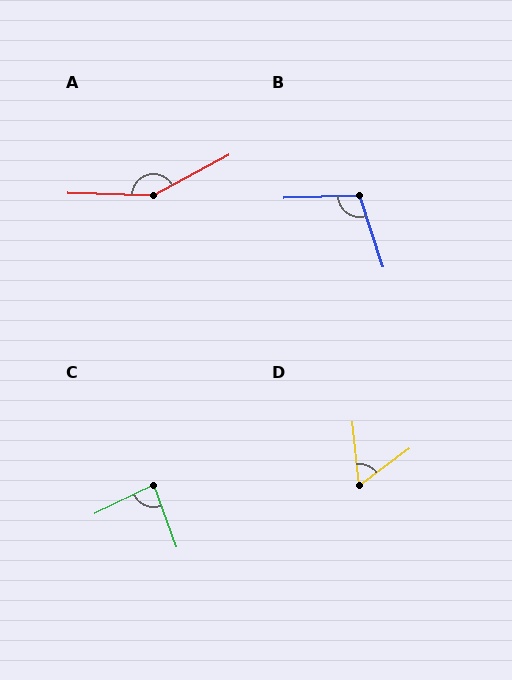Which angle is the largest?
A, at approximately 150 degrees.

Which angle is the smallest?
D, at approximately 60 degrees.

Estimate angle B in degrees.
Approximately 106 degrees.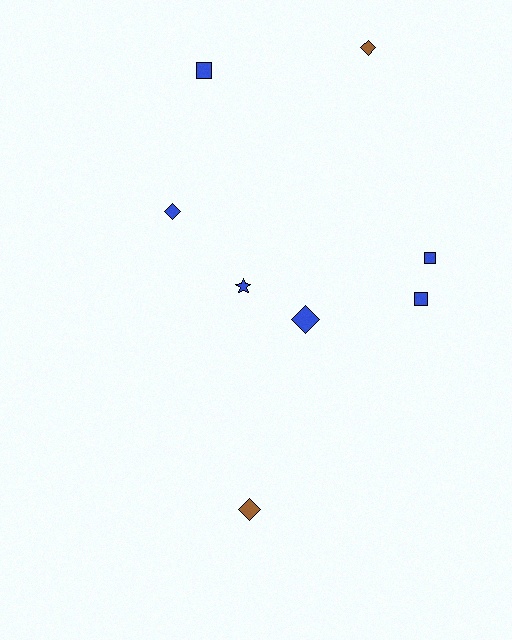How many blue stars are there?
There is 1 blue star.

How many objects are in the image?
There are 8 objects.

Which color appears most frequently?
Blue, with 6 objects.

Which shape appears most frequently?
Diamond, with 4 objects.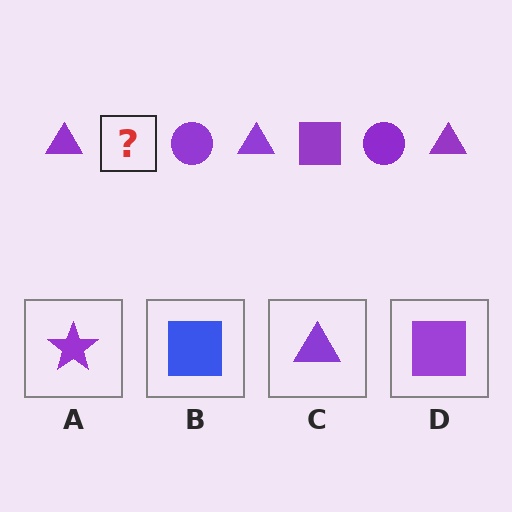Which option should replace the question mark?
Option D.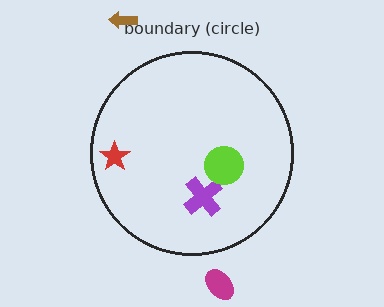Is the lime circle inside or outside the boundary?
Inside.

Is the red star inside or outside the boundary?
Inside.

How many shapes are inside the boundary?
3 inside, 2 outside.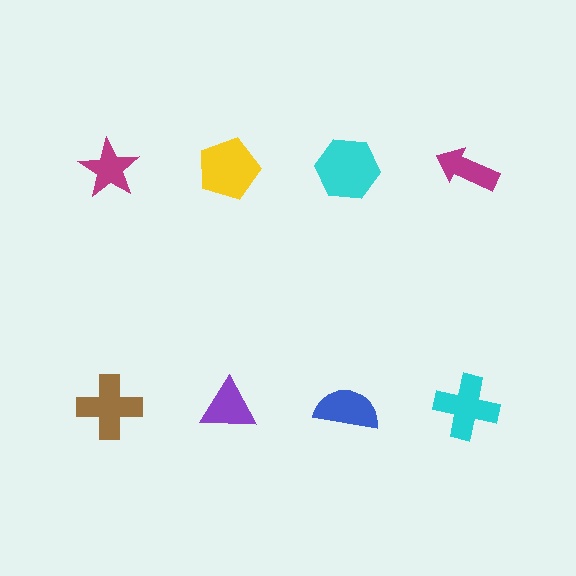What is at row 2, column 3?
A blue semicircle.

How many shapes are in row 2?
4 shapes.